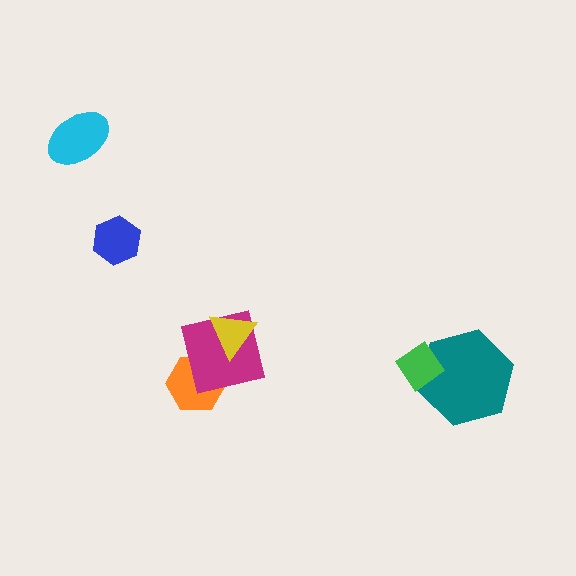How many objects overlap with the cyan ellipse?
0 objects overlap with the cyan ellipse.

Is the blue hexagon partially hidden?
No, no other shape covers it.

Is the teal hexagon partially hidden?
Yes, it is partially covered by another shape.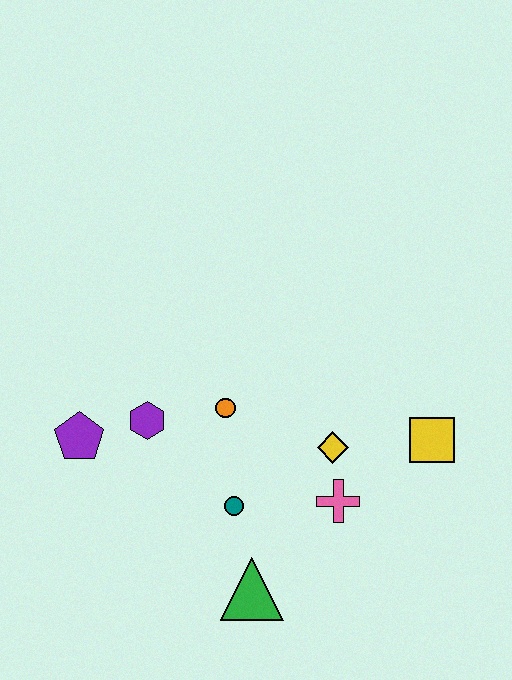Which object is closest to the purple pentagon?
The purple hexagon is closest to the purple pentagon.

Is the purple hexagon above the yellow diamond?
Yes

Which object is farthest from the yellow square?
The purple pentagon is farthest from the yellow square.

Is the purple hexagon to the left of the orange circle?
Yes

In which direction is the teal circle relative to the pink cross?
The teal circle is to the left of the pink cross.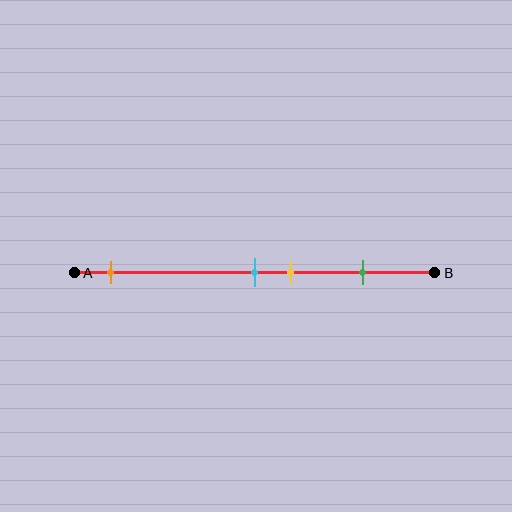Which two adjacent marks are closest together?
The cyan and yellow marks are the closest adjacent pair.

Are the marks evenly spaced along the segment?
No, the marks are not evenly spaced.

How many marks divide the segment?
There are 4 marks dividing the segment.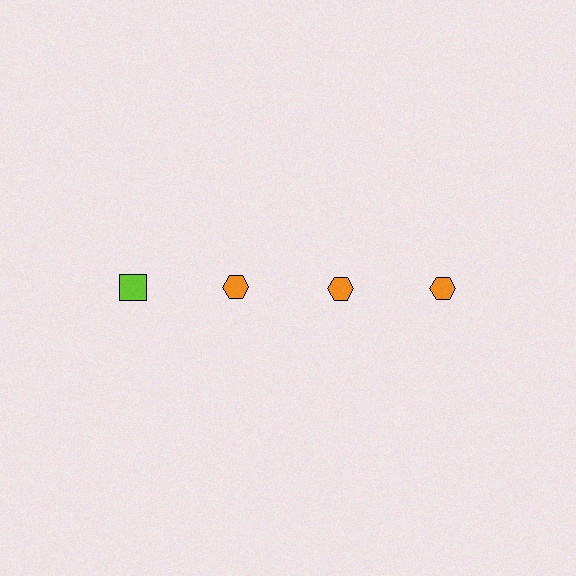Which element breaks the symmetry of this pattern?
The lime square in the top row, leftmost column breaks the symmetry. All other shapes are orange hexagons.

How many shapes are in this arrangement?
There are 4 shapes arranged in a grid pattern.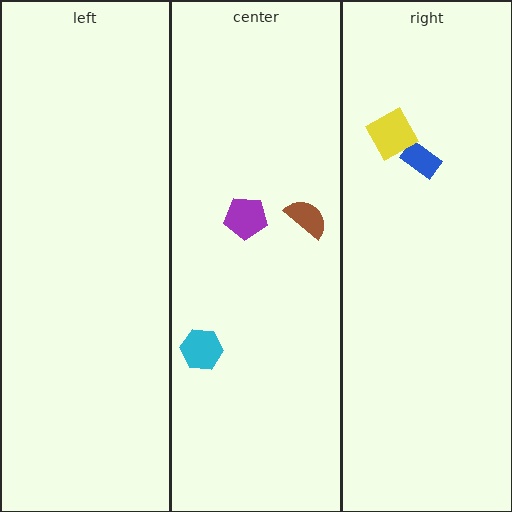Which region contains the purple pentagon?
The center region.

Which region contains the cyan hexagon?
The center region.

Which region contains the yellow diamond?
The right region.